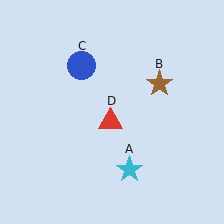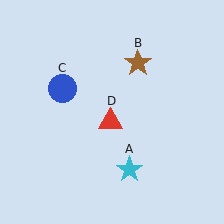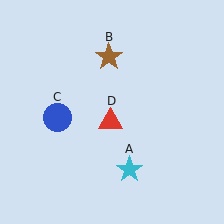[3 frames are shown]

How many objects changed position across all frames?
2 objects changed position: brown star (object B), blue circle (object C).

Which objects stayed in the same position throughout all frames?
Cyan star (object A) and red triangle (object D) remained stationary.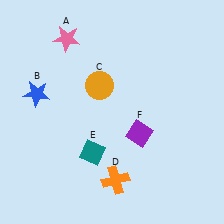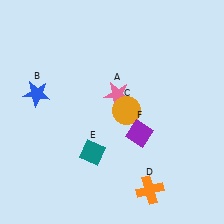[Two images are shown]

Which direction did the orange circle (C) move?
The orange circle (C) moved right.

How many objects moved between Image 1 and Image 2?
3 objects moved between the two images.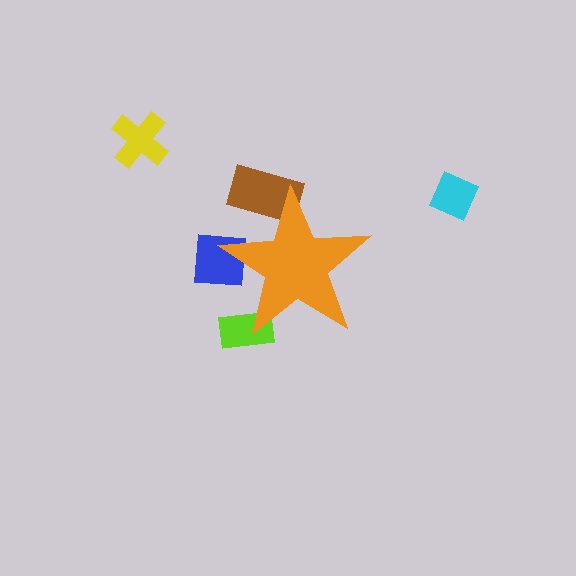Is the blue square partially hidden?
Yes, the blue square is partially hidden behind the orange star.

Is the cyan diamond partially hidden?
No, the cyan diamond is fully visible.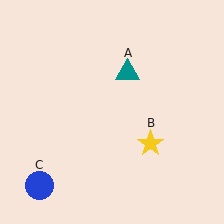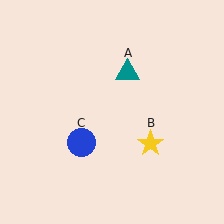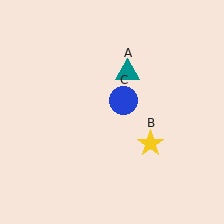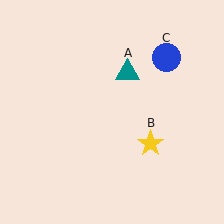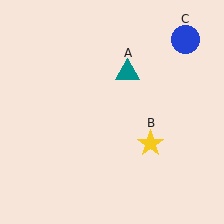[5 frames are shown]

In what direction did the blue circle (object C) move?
The blue circle (object C) moved up and to the right.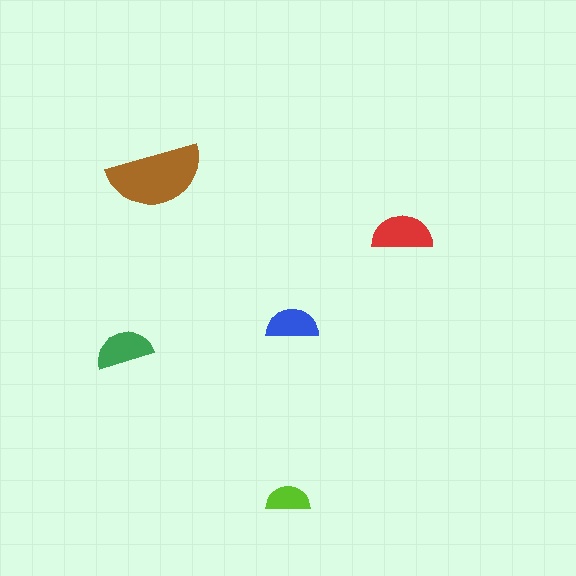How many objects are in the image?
There are 5 objects in the image.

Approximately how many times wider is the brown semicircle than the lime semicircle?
About 2 times wider.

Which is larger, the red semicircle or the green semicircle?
The red one.